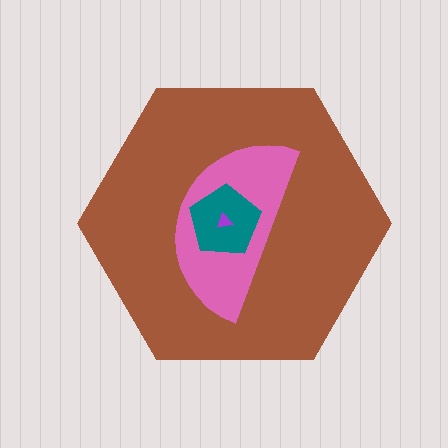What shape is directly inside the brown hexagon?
The pink semicircle.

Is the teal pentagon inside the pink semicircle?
Yes.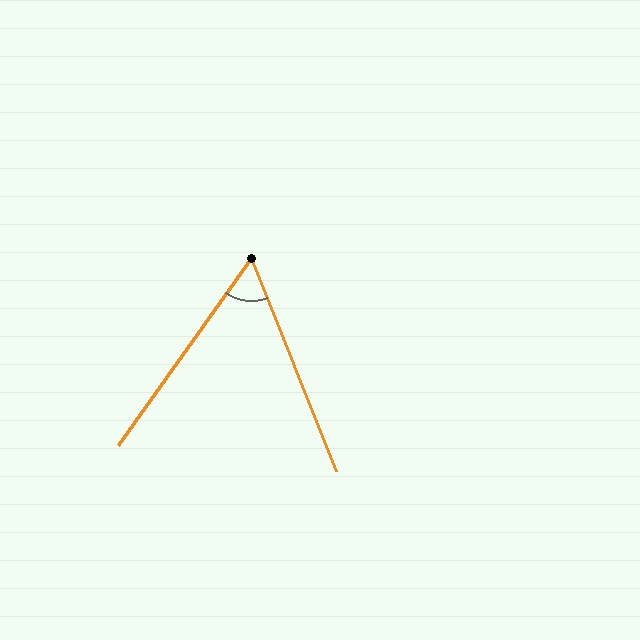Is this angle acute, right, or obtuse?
It is acute.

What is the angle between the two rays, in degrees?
Approximately 57 degrees.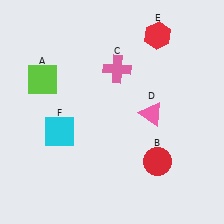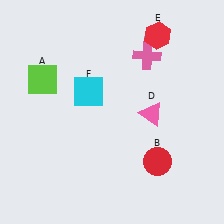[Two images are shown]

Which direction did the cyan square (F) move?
The cyan square (F) moved up.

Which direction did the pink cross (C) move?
The pink cross (C) moved right.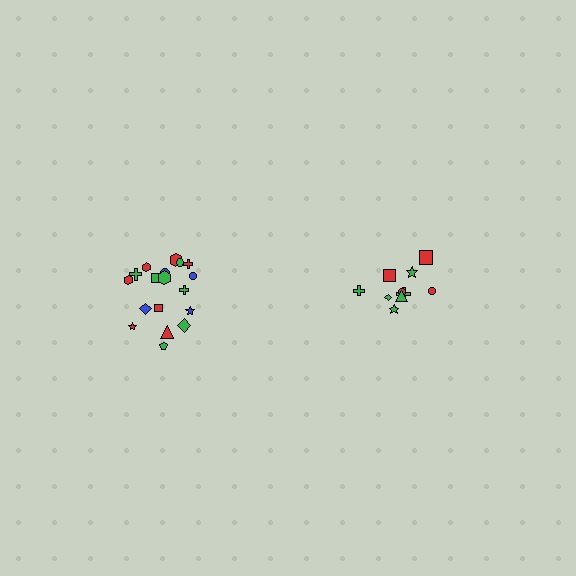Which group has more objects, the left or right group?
The left group.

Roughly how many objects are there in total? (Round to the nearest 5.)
Roughly 30 objects in total.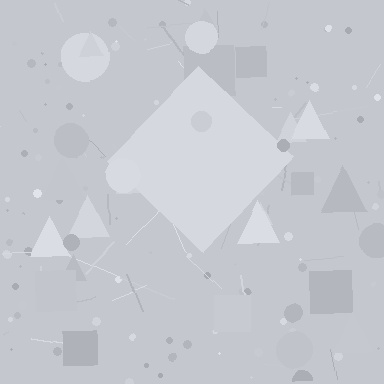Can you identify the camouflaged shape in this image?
The camouflaged shape is a diamond.